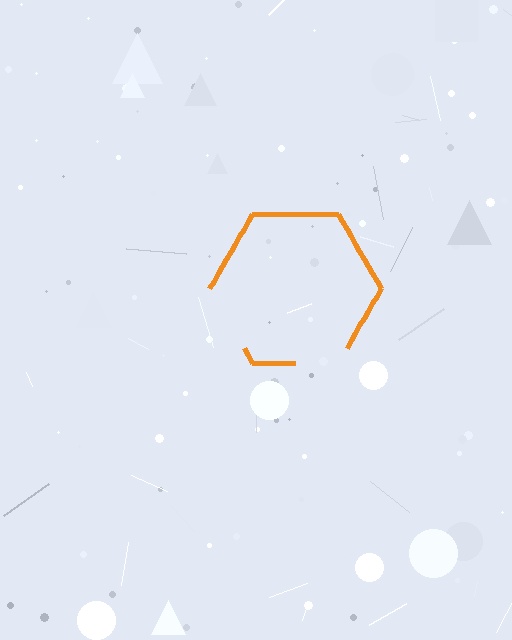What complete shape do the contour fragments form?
The contour fragments form a hexagon.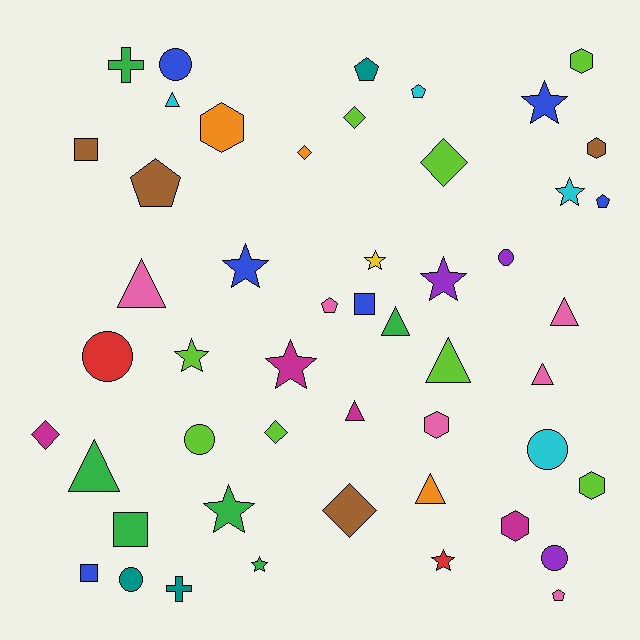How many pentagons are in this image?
There are 6 pentagons.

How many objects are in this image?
There are 50 objects.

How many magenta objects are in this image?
There are 4 magenta objects.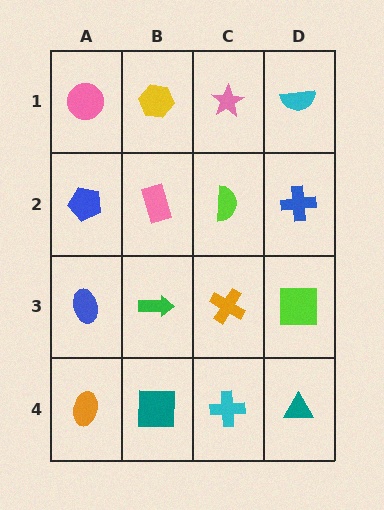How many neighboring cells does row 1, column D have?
2.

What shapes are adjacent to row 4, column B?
A green arrow (row 3, column B), an orange ellipse (row 4, column A), a cyan cross (row 4, column C).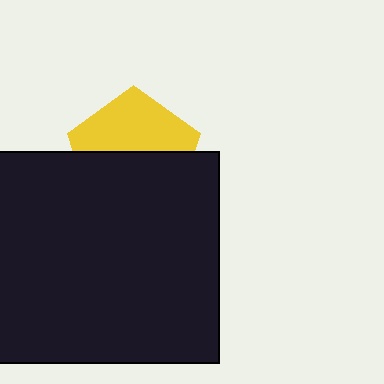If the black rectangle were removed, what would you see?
You would see the complete yellow pentagon.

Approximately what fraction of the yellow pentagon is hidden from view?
Roughly 53% of the yellow pentagon is hidden behind the black rectangle.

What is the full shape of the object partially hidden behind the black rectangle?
The partially hidden object is a yellow pentagon.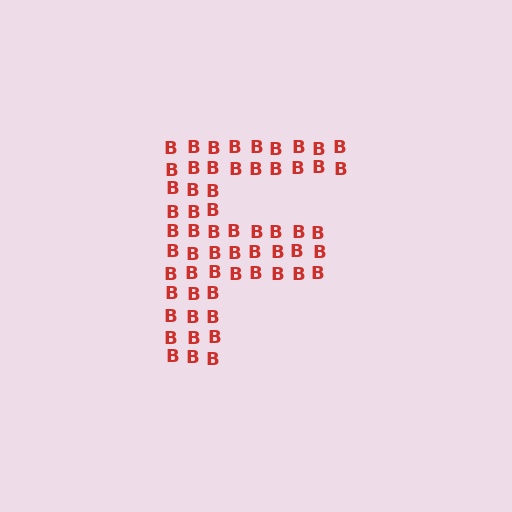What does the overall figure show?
The overall figure shows the letter F.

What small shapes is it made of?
It is made of small letter B's.